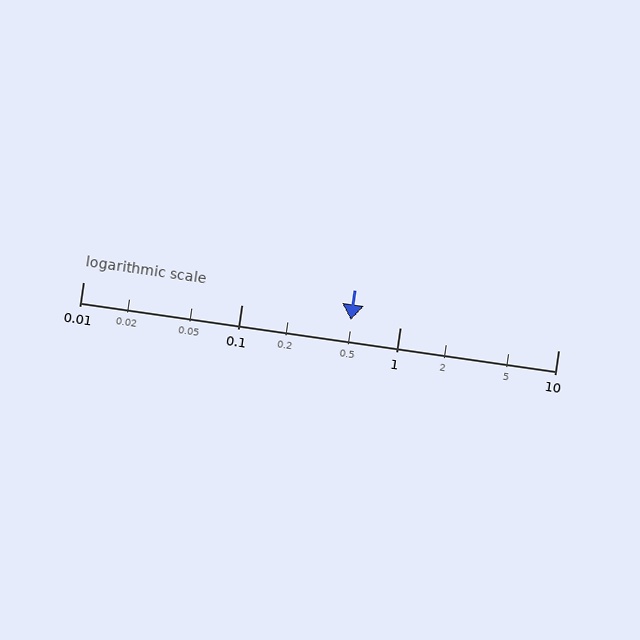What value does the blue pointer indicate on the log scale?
The pointer indicates approximately 0.49.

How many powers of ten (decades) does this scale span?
The scale spans 3 decades, from 0.01 to 10.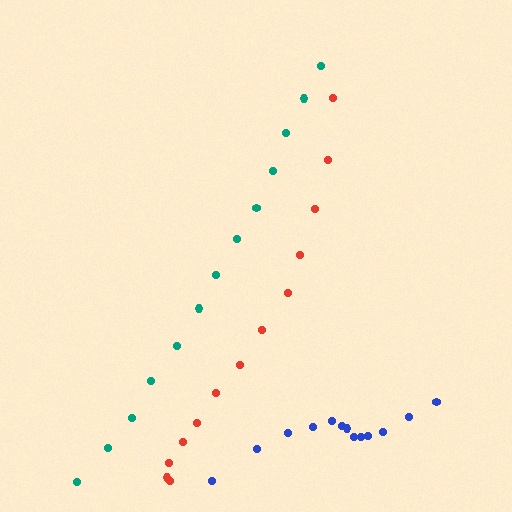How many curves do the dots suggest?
There are 3 distinct paths.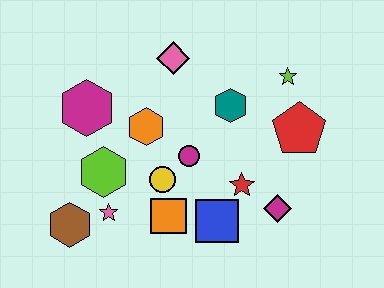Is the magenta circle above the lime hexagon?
Yes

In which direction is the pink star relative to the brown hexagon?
The pink star is to the right of the brown hexagon.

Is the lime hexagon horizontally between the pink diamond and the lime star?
No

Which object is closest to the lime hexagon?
The pink star is closest to the lime hexagon.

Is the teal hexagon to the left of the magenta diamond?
Yes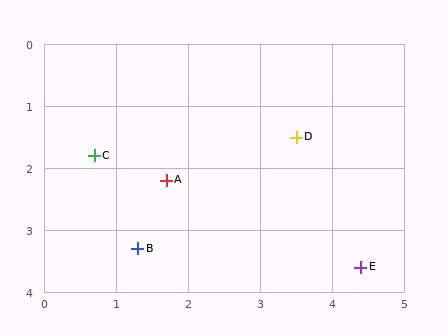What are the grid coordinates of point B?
Point B is at approximately (1.3, 3.3).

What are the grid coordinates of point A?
Point A is at approximately (1.7, 2.2).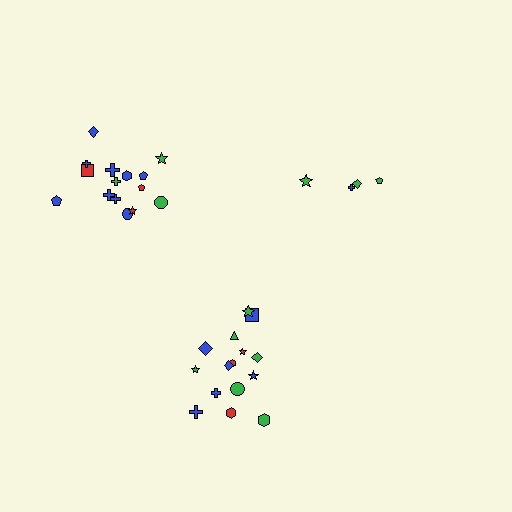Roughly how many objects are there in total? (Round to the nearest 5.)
Roughly 35 objects in total.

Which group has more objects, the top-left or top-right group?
The top-left group.